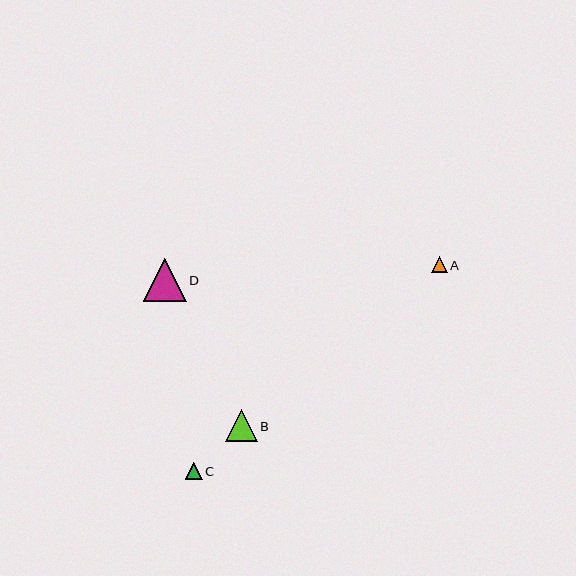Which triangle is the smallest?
Triangle A is the smallest with a size of approximately 16 pixels.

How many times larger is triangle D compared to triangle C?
Triangle D is approximately 2.5 times the size of triangle C.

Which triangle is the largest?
Triangle D is the largest with a size of approximately 42 pixels.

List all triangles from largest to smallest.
From largest to smallest: D, B, C, A.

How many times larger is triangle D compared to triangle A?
Triangle D is approximately 2.7 times the size of triangle A.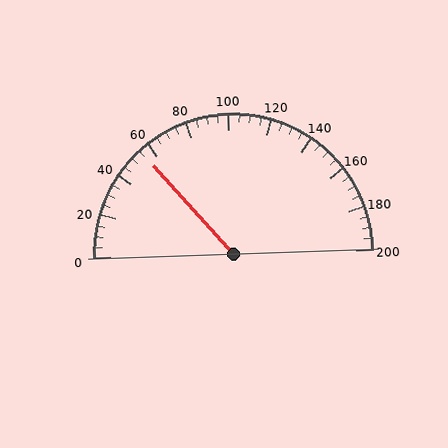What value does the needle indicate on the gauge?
The needle indicates approximately 55.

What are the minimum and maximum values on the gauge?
The gauge ranges from 0 to 200.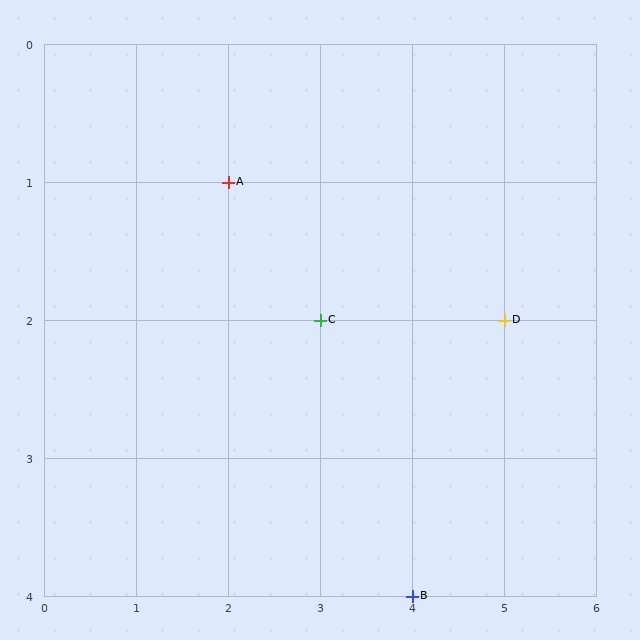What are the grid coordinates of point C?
Point C is at grid coordinates (3, 2).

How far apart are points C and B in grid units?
Points C and B are 1 column and 2 rows apart (about 2.2 grid units diagonally).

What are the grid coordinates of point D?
Point D is at grid coordinates (5, 2).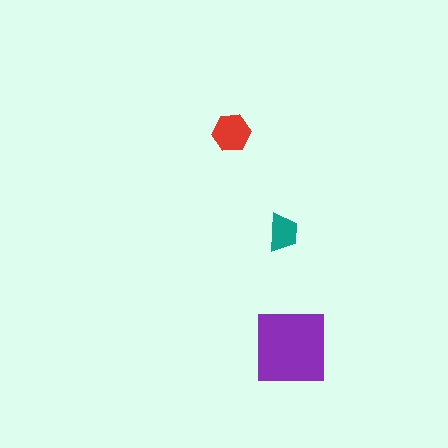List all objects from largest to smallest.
The purple square, the red hexagon, the teal trapezoid.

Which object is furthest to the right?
The purple square is rightmost.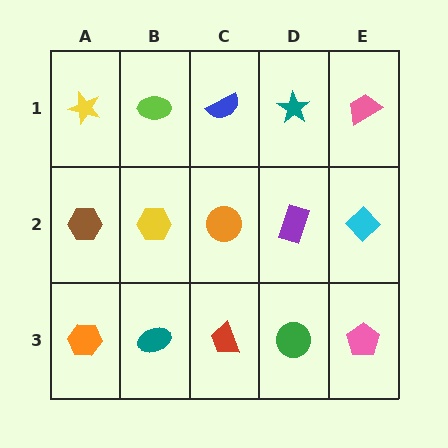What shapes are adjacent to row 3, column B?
A yellow hexagon (row 2, column B), an orange hexagon (row 3, column A), a red trapezoid (row 3, column C).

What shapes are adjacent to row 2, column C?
A blue semicircle (row 1, column C), a red trapezoid (row 3, column C), a yellow hexagon (row 2, column B), a purple rectangle (row 2, column D).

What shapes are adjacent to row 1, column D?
A purple rectangle (row 2, column D), a blue semicircle (row 1, column C), a pink trapezoid (row 1, column E).